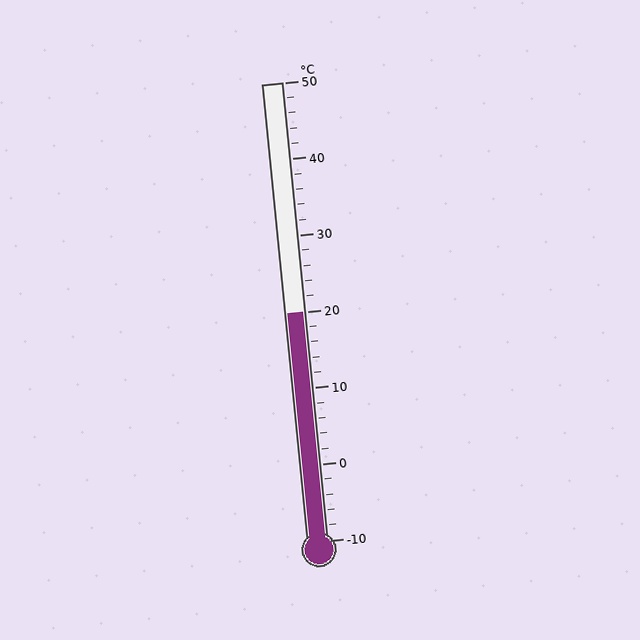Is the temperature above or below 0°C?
The temperature is above 0°C.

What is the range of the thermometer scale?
The thermometer scale ranges from -10°C to 50°C.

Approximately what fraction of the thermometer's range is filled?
The thermometer is filled to approximately 50% of its range.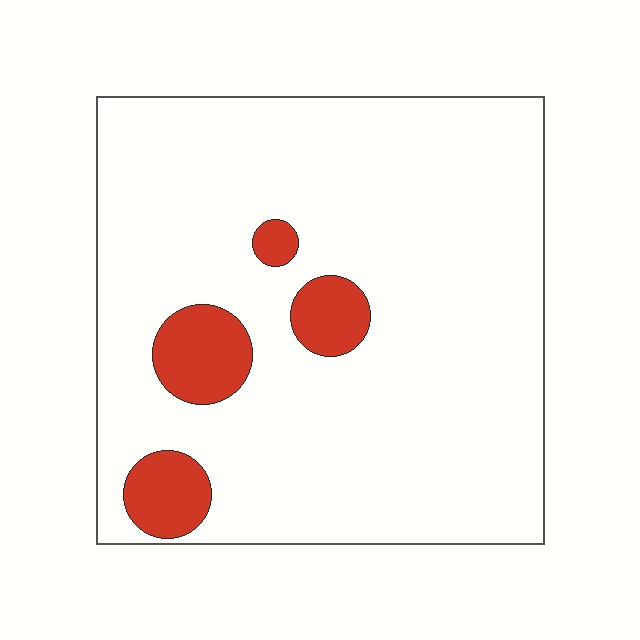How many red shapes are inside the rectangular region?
4.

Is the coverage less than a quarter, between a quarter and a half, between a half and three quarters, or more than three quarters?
Less than a quarter.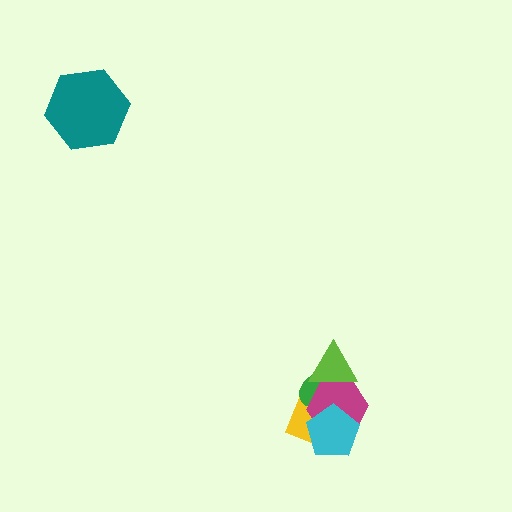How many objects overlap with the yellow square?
3 objects overlap with the yellow square.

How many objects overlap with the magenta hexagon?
4 objects overlap with the magenta hexagon.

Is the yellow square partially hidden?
Yes, it is partially covered by another shape.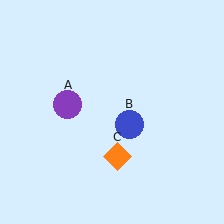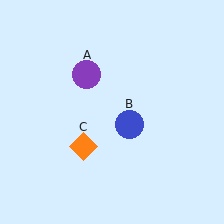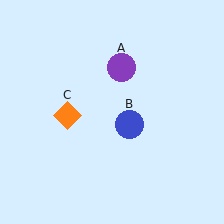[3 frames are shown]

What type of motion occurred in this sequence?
The purple circle (object A), orange diamond (object C) rotated clockwise around the center of the scene.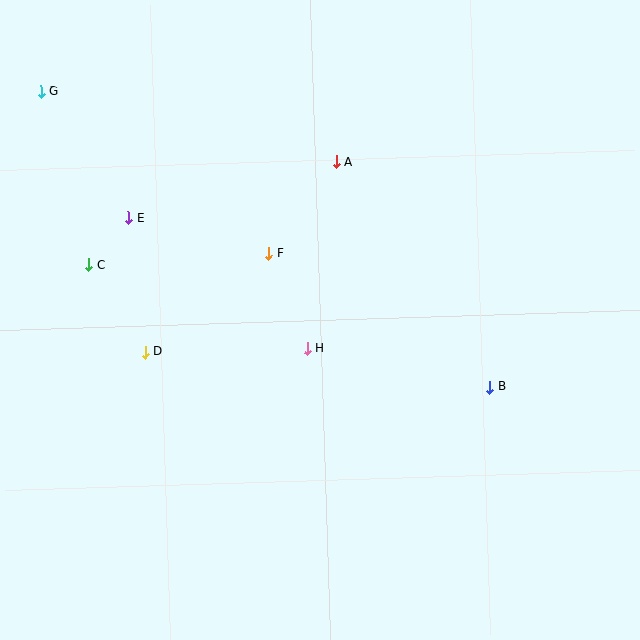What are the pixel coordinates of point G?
Point G is at (41, 91).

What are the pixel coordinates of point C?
Point C is at (89, 265).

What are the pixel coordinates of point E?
Point E is at (128, 218).